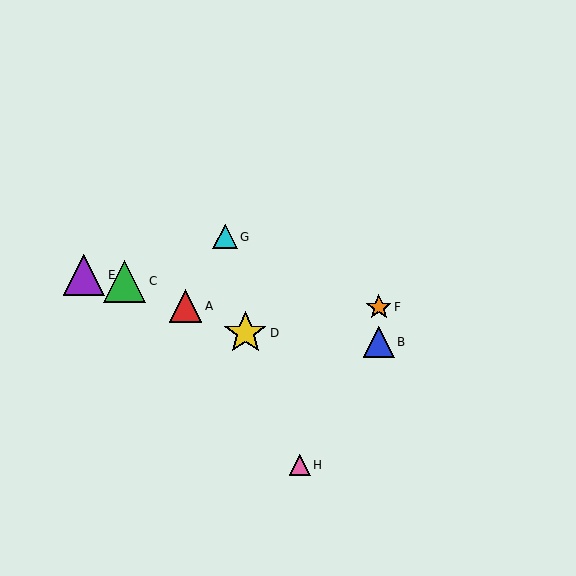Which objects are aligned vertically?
Objects B, F are aligned vertically.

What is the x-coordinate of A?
Object A is at x≈185.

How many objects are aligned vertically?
2 objects (B, F) are aligned vertically.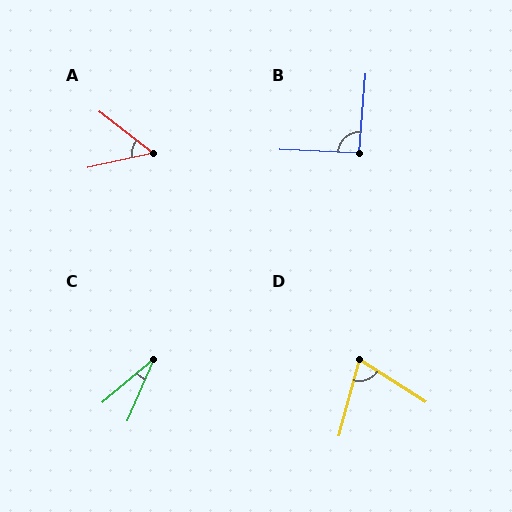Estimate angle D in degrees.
Approximately 72 degrees.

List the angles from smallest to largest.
C (27°), A (50°), D (72°), B (92°).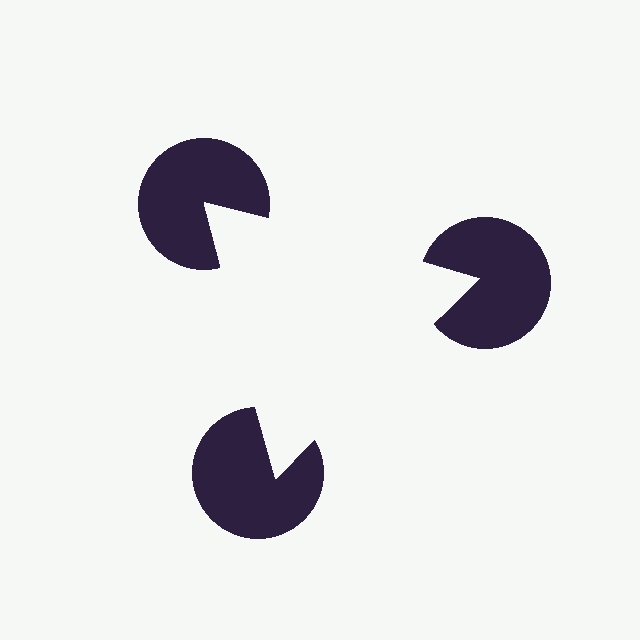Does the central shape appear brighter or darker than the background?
It typically appears slightly brighter than the background, even though no actual brightness change is drawn.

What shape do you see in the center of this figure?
An illusory triangle — its edges are inferred from the aligned wedge cuts in the pac-man discs, not physically drawn.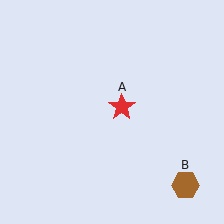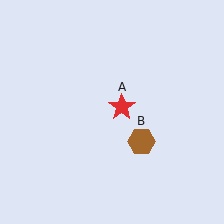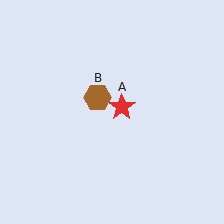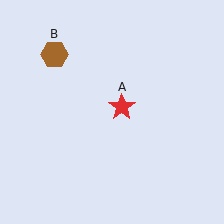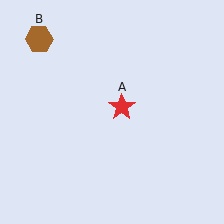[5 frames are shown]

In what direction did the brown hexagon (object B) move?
The brown hexagon (object B) moved up and to the left.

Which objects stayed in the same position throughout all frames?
Red star (object A) remained stationary.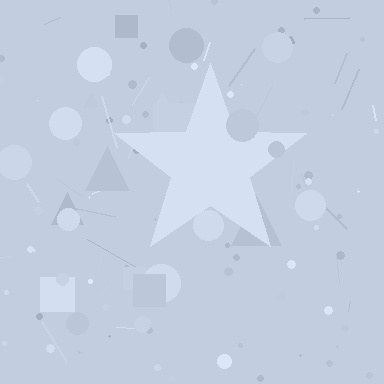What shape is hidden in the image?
A star is hidden in the image.